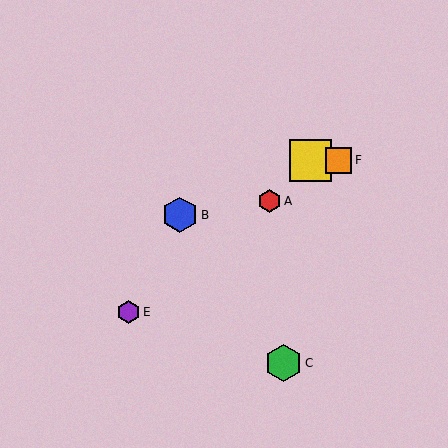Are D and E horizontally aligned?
No, D is at y≈160 and E is at y≈312.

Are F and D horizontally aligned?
Yes, both are at y≈160.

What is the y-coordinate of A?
Object A is at y≈201.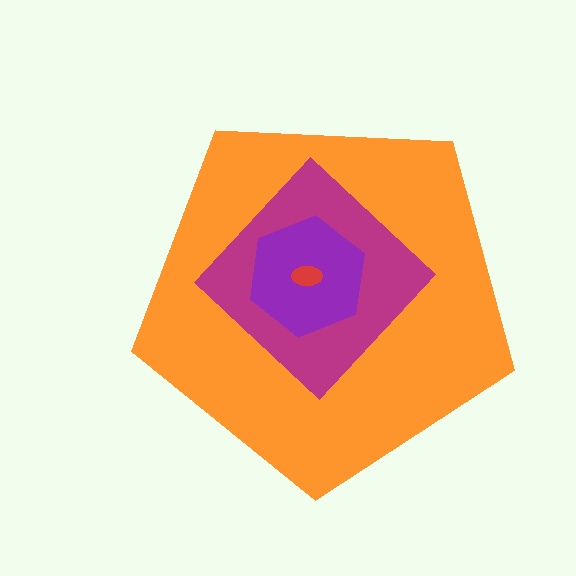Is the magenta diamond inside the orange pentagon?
Yes.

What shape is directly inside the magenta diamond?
The purple hexagon.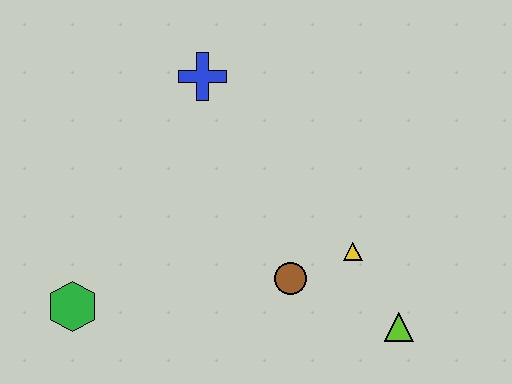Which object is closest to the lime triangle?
The yellow triangle is closest to the lime triangle.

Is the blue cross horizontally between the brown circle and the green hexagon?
Yes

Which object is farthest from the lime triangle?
The green hexagon is farthest from the lime triangle.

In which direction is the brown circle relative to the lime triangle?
The brown circle is to the left of the lime triangle.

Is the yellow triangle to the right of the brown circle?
Yes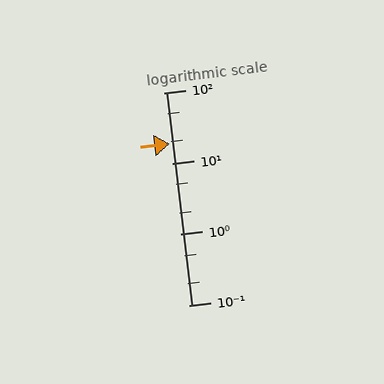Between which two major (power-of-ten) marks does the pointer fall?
The pointer is between 10 and 100.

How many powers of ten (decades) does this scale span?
The scale spans 3 decades, from 0.1 to 100.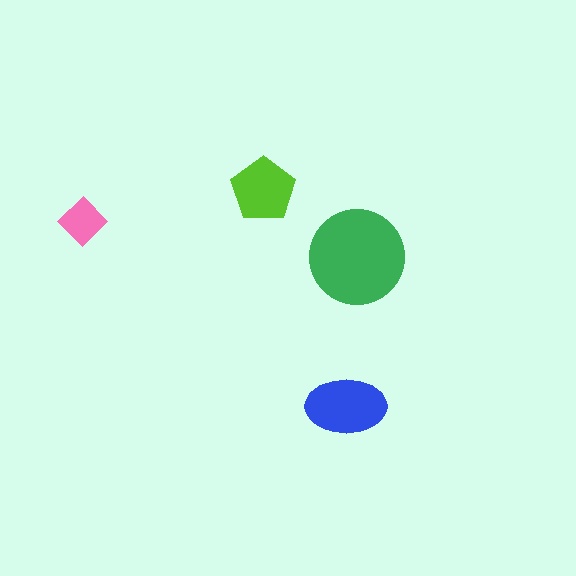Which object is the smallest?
The pink diamond.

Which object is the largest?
The green circle.